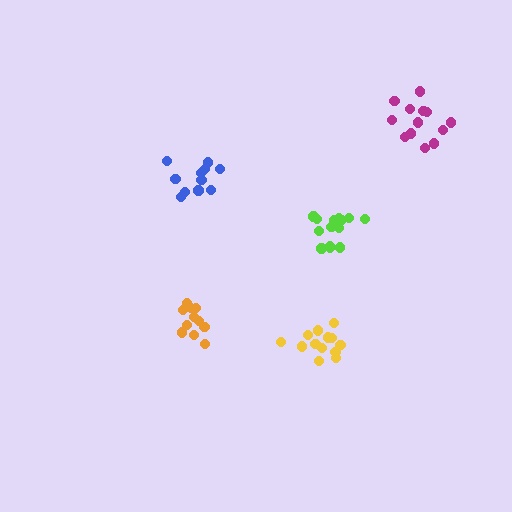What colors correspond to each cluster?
The clusters are colored: lime, blue, yellow, orange, magenta.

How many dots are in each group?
Group 1: 14 dots, Group 2: 11 dots, Group 3: 14 dots, Group 4: 11 dots, Group 5: 13 dots (63 total).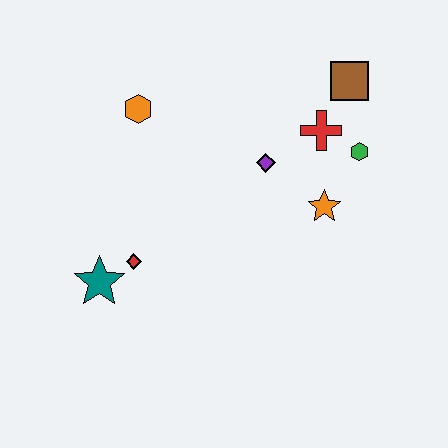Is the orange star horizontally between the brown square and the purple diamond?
Yes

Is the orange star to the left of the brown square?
Yes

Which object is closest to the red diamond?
The teal star is closest to the red diamond.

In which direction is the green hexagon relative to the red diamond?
The green hexagon is to the right of the red diamond.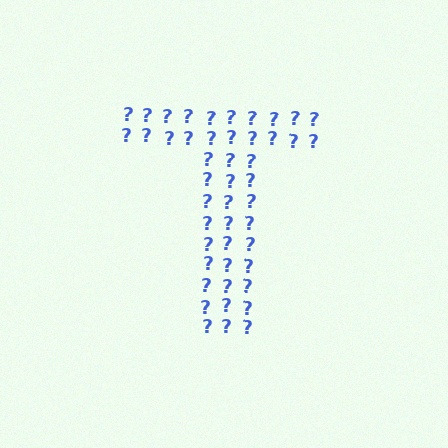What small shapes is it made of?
It is made of small question marks.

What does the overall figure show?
The overall figure shows the letter T.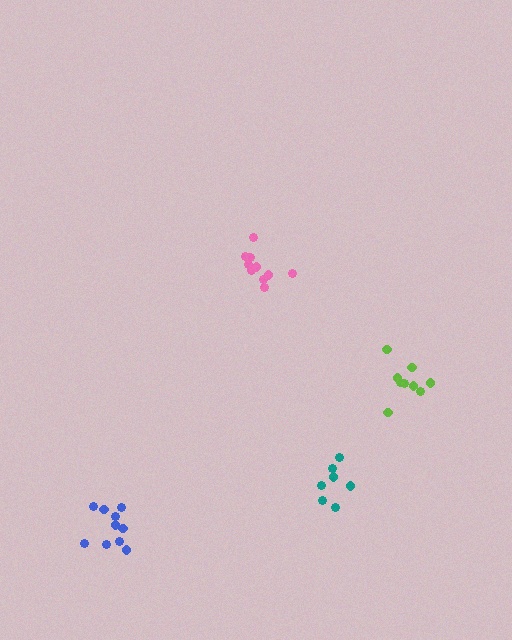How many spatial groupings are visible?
There are 4 spatial groupings.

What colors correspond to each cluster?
The clusters are colored: pink, blue, lime, teal.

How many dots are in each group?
Group 1: 10 dots, Group 2: 10 dots, Group 3: 9 dots, Group 4: 7 dots (36 total).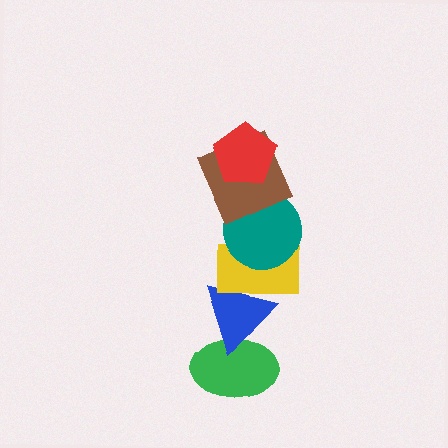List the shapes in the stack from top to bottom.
From top to bottom: the red pentagon, the brown square, the teal circle, the yellow rectangle, the blue triangle, the green ellipse.